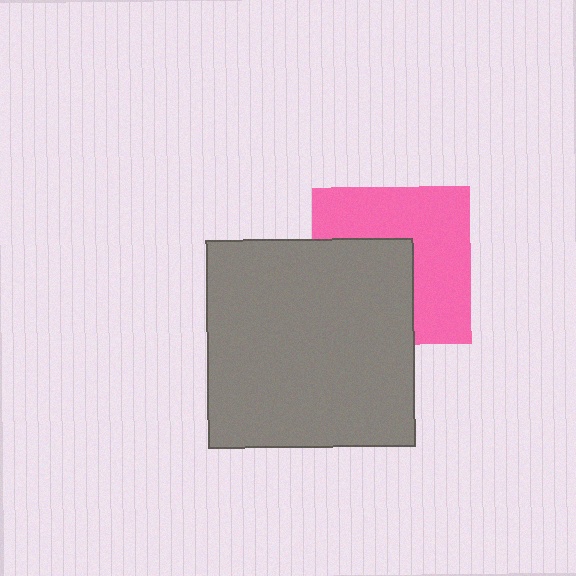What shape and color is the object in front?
The object in front is a gray square.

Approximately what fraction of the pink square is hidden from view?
Roughly 42% of the pink square is hidden behind the gray square.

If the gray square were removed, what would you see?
You would see the complete pink square.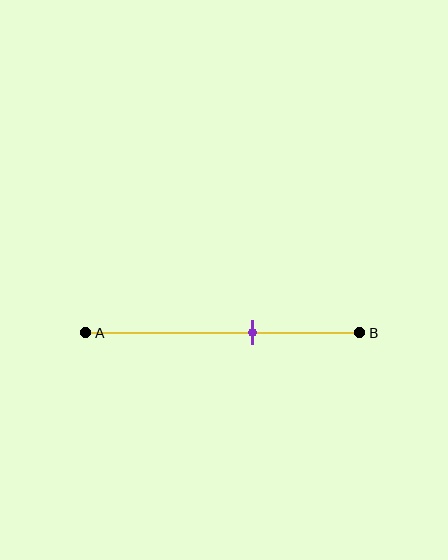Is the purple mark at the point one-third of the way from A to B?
No, the mark is at about 60% from A, not at the 33% one-third point.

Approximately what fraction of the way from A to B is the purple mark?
The purple mark is approximately 60% of the way from A to B.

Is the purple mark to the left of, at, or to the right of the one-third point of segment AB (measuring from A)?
The purple mark is to the right of the one-third point of segment AB.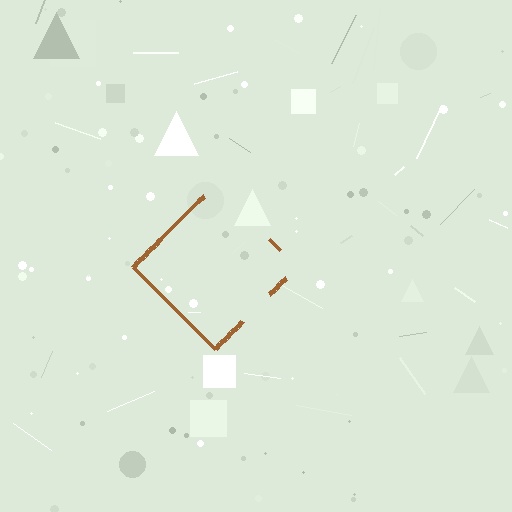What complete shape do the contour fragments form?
The contour fragments form a diamond.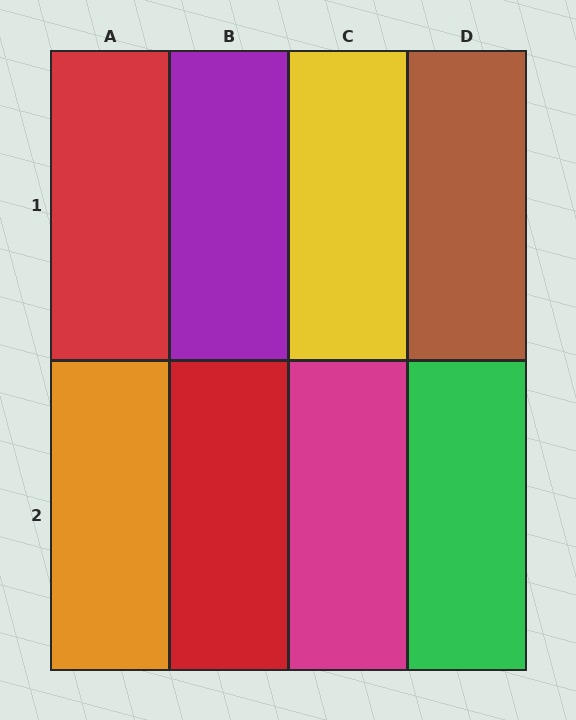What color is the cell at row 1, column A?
Red.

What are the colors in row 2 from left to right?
Orange, red, magenta, green.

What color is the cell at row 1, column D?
Brown.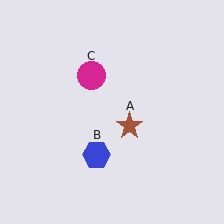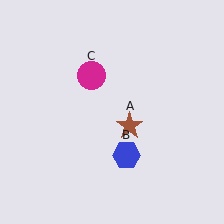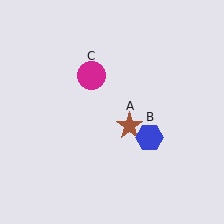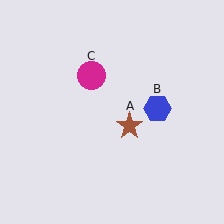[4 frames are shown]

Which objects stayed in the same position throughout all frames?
Brown star (object A) and magenta circle (object C) remained stationary.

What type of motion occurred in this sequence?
The blue hexagon (object B) rotated counterclockwise around the center of the scene.